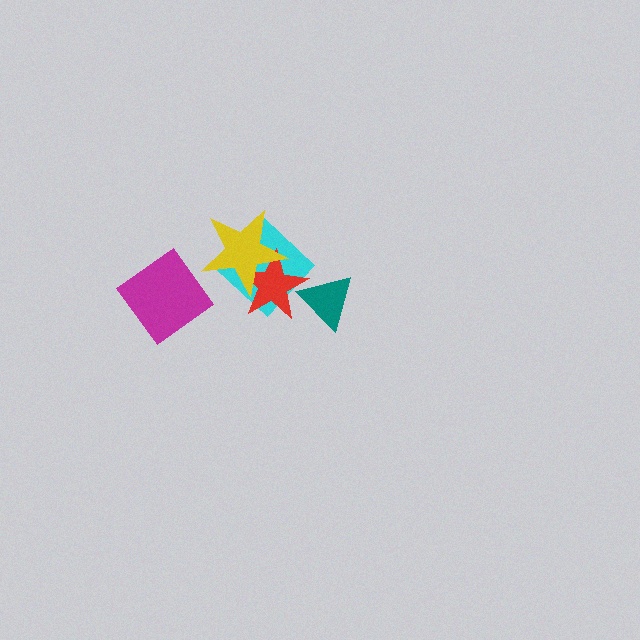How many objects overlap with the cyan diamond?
3 objects overlap with the cyan diamond.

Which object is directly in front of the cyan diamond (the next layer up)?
The red star is directly in front of the cyan diamond.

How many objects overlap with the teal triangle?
2 objects overlap with the teal triangle.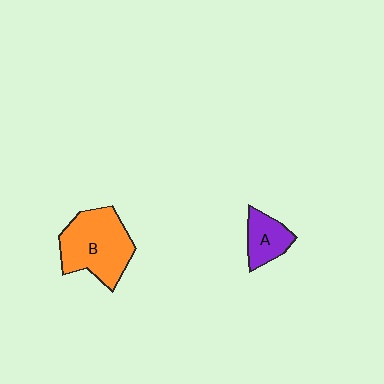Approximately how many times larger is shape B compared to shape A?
Approximately 2.2 times.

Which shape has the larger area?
Shape B (orange).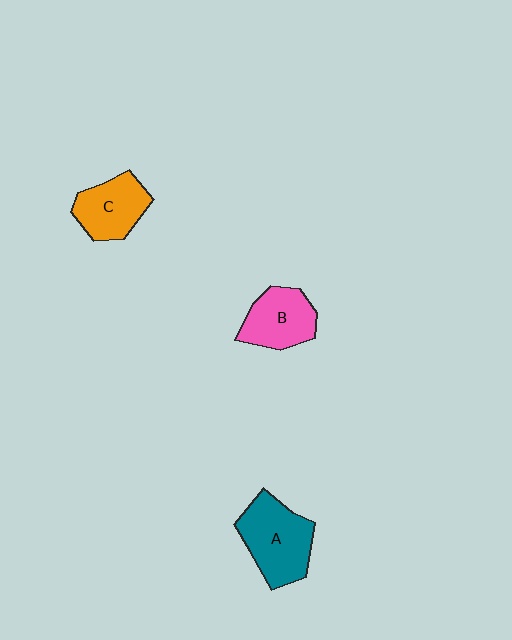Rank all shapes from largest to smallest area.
From largest to smallest: A (teal), C (orange), B (pink).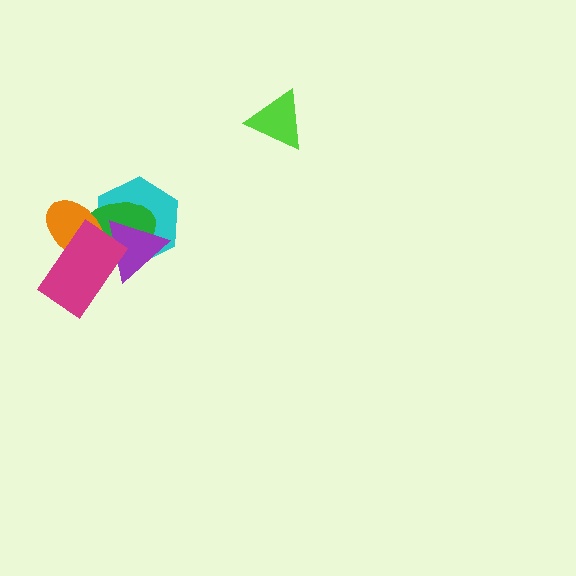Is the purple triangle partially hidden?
Yes, it is partially covered by another shape.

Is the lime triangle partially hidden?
No, no other shape covers it.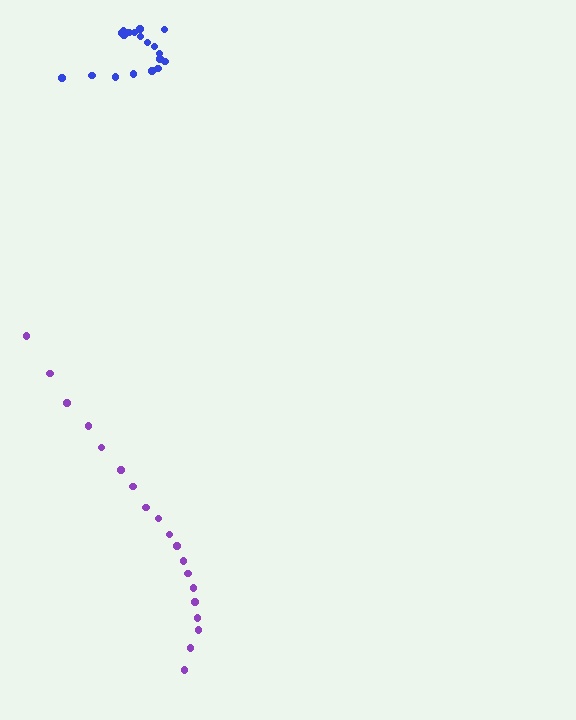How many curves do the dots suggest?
There are 2 distinct paths.